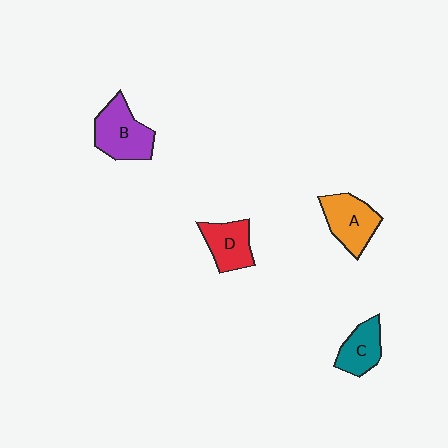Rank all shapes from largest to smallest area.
From largest to smallest: B (purple), A (orange), D (red), C (teal).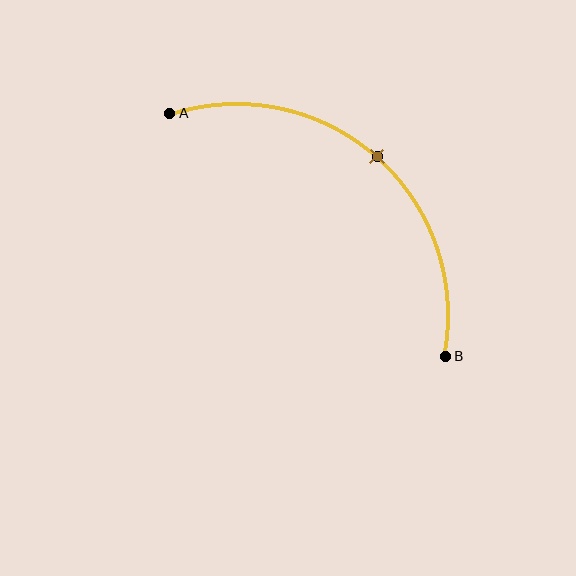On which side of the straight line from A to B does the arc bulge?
The arc bulges above and to the right of the straight line connecting A and B.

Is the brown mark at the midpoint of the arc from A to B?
Yes. The brown mark lies on the arc at equal arc-length from both A and B — it is the arc midpoint.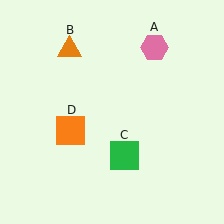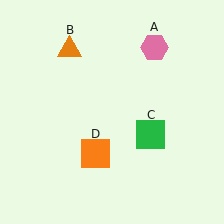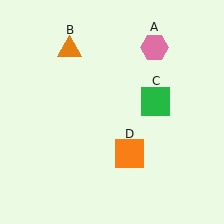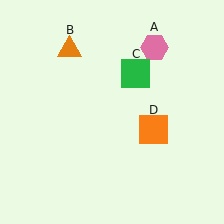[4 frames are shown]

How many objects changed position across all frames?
2 objects changed position: green square (object C), orange square (object D).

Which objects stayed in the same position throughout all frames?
Pink hexagon (object A) and orange triangle (object B) remained stationary.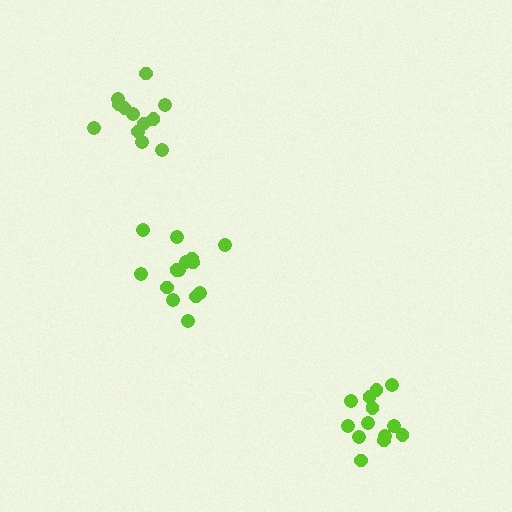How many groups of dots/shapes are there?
There are 3 groups.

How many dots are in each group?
Group 1: 13 dots, Group 2: 12 dots, Group 3: 14 dots (39 total).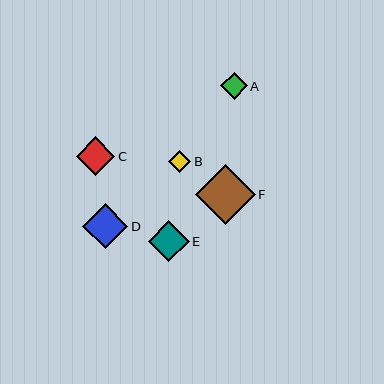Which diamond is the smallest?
Diamond B is the smallest with a size of approximately 22 pixels.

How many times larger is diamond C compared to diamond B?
Diamond C is approximately 1.7 times the size of diamond B.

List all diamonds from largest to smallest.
From largest to smallest: F, D, E, C, A, B.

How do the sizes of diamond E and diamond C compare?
Diamond E and diamond C are approximately the same size.